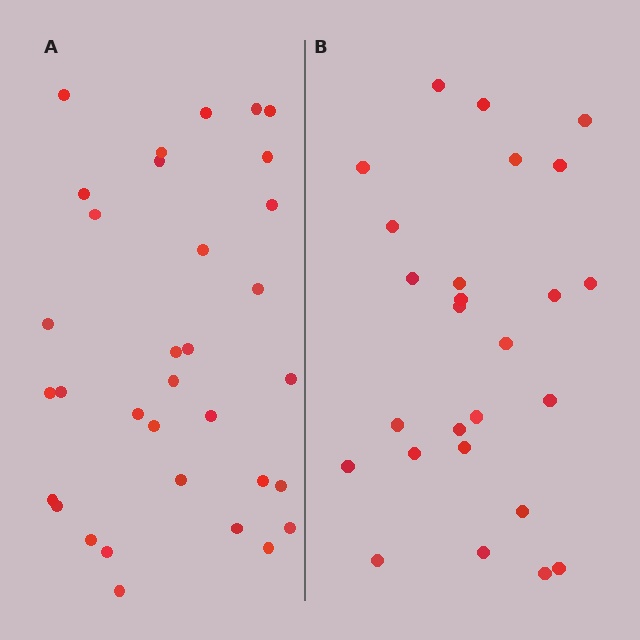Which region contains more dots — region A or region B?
Region A (the left region) has more dots.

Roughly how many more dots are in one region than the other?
Region A has roughly 8 or so more dots than region B.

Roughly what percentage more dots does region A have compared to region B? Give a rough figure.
About 25% more.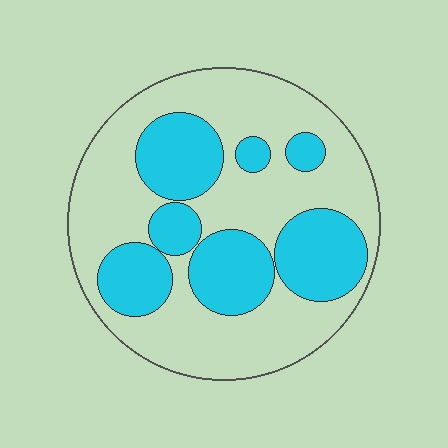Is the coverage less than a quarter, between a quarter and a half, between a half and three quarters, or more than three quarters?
Between a quarter and a half.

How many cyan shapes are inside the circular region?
7.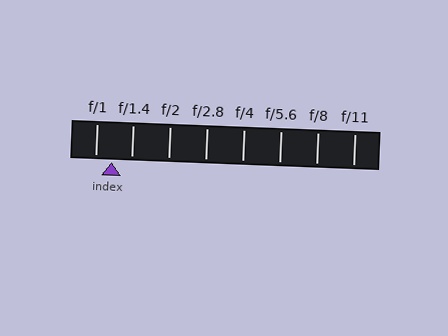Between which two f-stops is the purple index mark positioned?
The index mark is between f/1 and f/1.4.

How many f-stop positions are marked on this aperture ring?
There are 8 f-stop positions marked.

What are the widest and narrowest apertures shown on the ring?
The widest aperture shown is f/1 and the narrowest is f/11.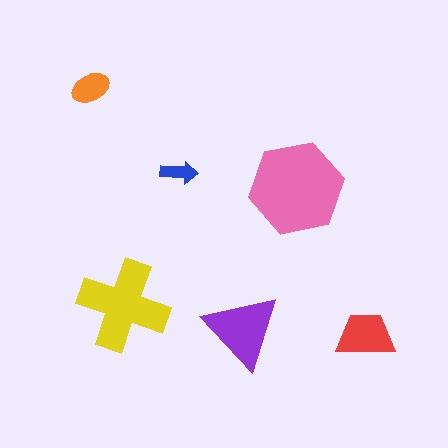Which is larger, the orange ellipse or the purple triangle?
The purple triangle.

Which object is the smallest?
The blue arrow.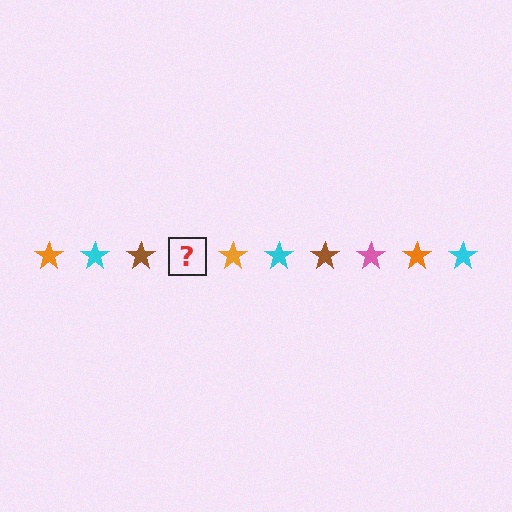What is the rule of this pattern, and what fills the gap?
The rule is that the pattern cycles through orange, cyan, brown, pink stars. The gap should be filled with a pink star.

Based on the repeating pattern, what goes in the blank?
The blank should be a pink star.